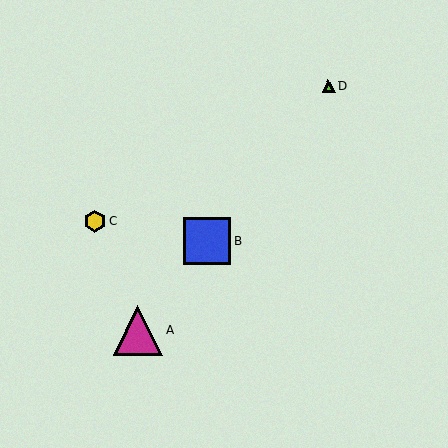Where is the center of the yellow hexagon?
The center of the yellow hexagon is at (95, 222).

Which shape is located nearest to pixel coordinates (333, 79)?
The lime triangle (labeled D) at (328, 86) is nearest to that location.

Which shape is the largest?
The magenta triangle (labeled A) is the largest.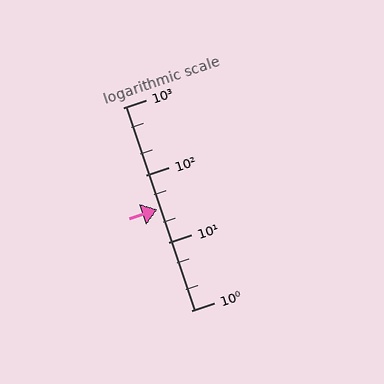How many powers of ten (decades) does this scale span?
The scale spans 3 decades, from 1 to 1000.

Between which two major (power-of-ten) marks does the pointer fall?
The pointer is between 10 and 100.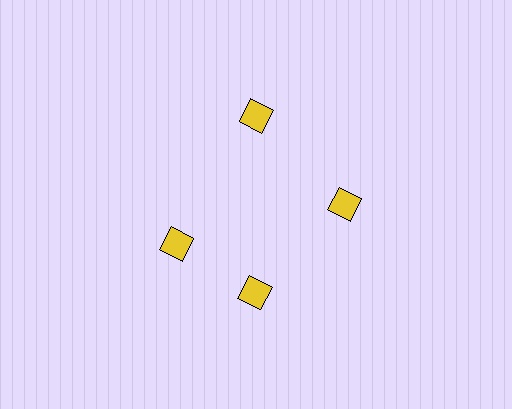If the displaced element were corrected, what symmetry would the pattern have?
It would have 4-fold rotational symmetry — the pattern would map onto itself every 90 degrees.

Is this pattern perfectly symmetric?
No. The 4 yellow diamonds are arranged in a ring, but one element near the 9 o'clock position is rotated out of alignment along the ring, breaking the 4-fold rotational symmetry.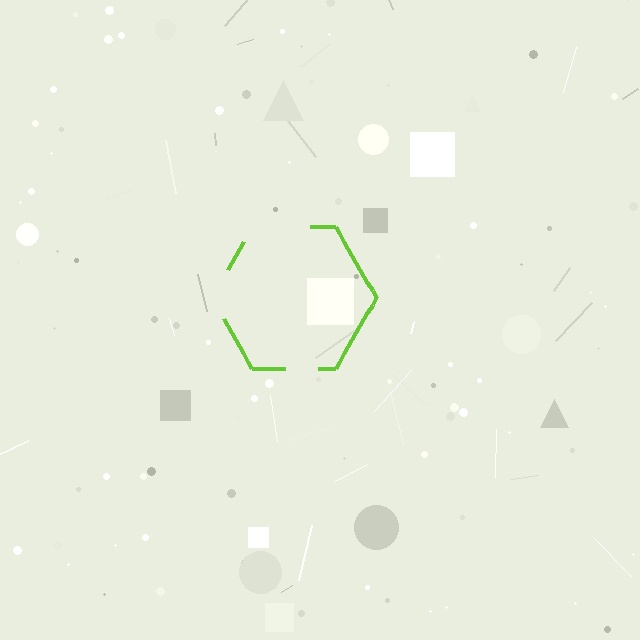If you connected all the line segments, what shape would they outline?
They would outline a hexagon.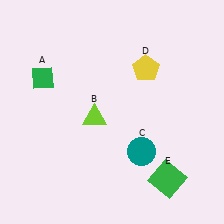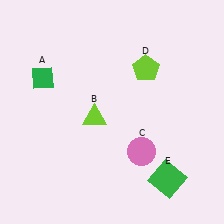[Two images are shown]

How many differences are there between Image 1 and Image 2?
There are 2 differences between the two images.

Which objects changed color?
C changed from teal to pink. D changed from yellow to lime.